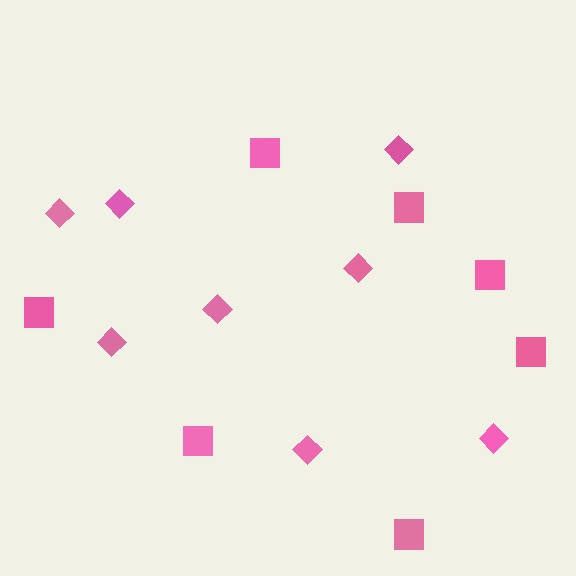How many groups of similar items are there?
There are 2 groups: one group of diamonds (8) and one group of squares (7).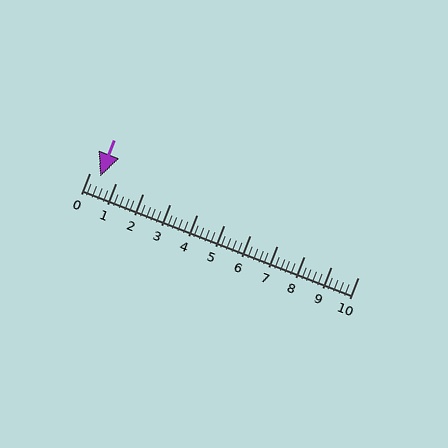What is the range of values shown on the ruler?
The ruler shows values from 0 to 10.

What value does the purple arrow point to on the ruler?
The purple arrow points to approximately 0.4.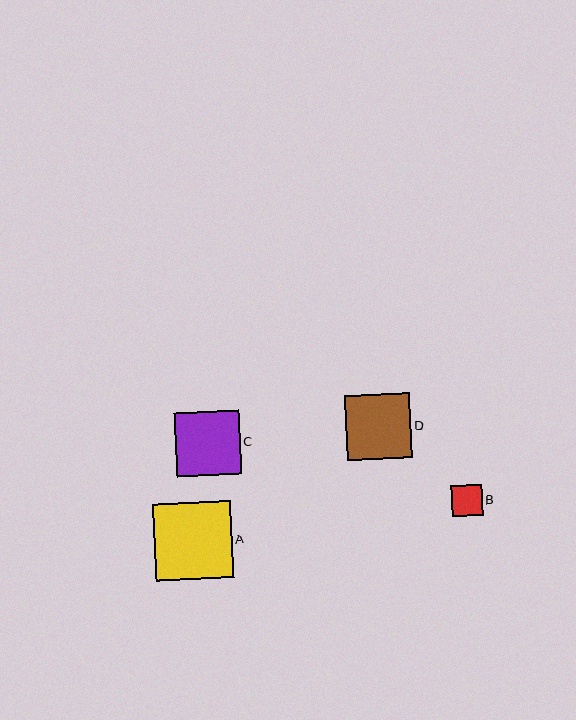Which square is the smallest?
Square B is the smallest with a size of approximately 31 pixels.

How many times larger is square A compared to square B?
Square A is approximately 2.5 times the size of square B.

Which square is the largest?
Square A is the largest with a size of approximately 78 pixels.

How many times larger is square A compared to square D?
Square A is approximately 1.2 times the size of square D.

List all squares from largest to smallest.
From largest to smallest: A, D, C, B.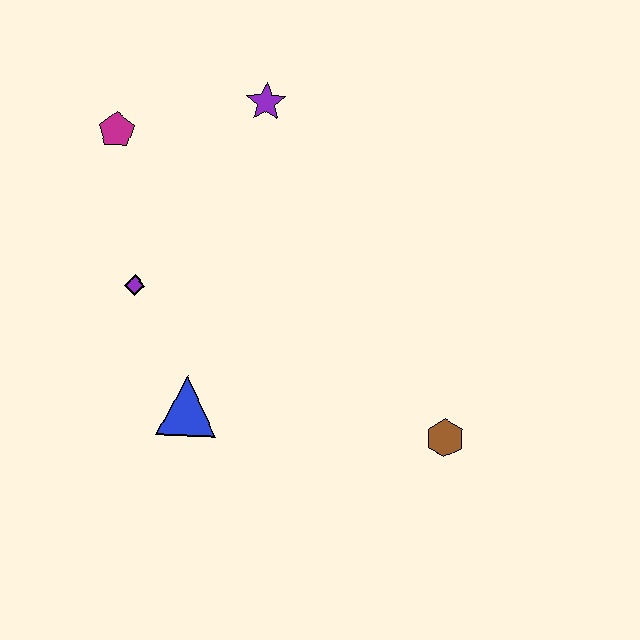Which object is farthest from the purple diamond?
The brown hexagon is farthest from the purple diamond.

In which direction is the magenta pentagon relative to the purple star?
The magenta pentagon is to the left of the purple star.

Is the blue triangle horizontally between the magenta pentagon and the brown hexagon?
Yes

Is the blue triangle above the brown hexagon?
Yes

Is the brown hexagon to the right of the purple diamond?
Yes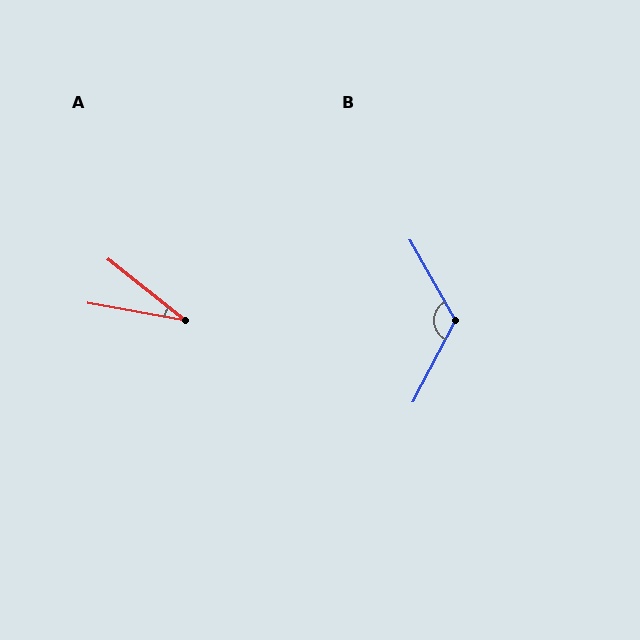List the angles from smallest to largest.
A (28°), B (123°).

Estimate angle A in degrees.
Approximately 28 degrees.